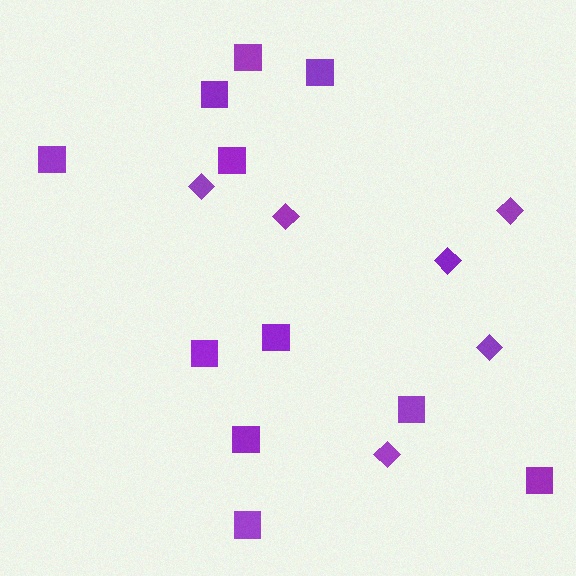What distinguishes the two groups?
There are 2 groups: one group of diamonds (6) and one group of squares (11).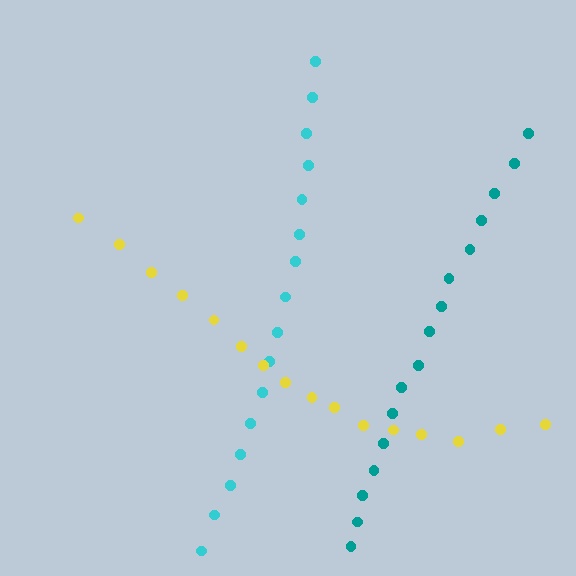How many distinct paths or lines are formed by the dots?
There are 3 distinct paths.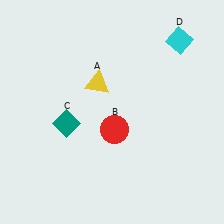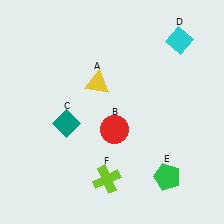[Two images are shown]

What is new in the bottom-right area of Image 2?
A green pentagon (E) was added in the bottom-right area of Image 2.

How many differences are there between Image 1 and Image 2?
There are 2 differences between the two images.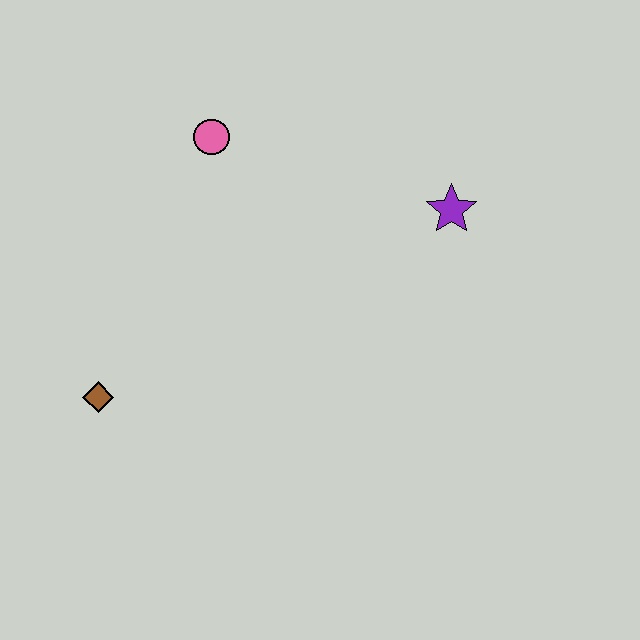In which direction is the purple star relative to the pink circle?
The purple star is to the right of the pink circle.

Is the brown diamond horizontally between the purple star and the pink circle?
No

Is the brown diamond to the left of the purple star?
Yes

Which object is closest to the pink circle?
The purple star is closest to the pink circle.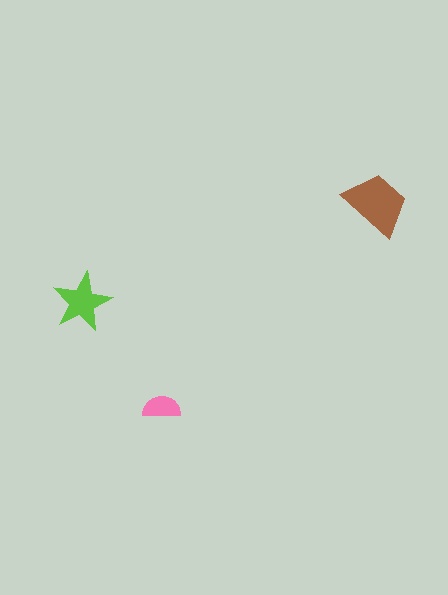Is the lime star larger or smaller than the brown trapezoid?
Smaller.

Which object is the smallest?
The pink semicircle.